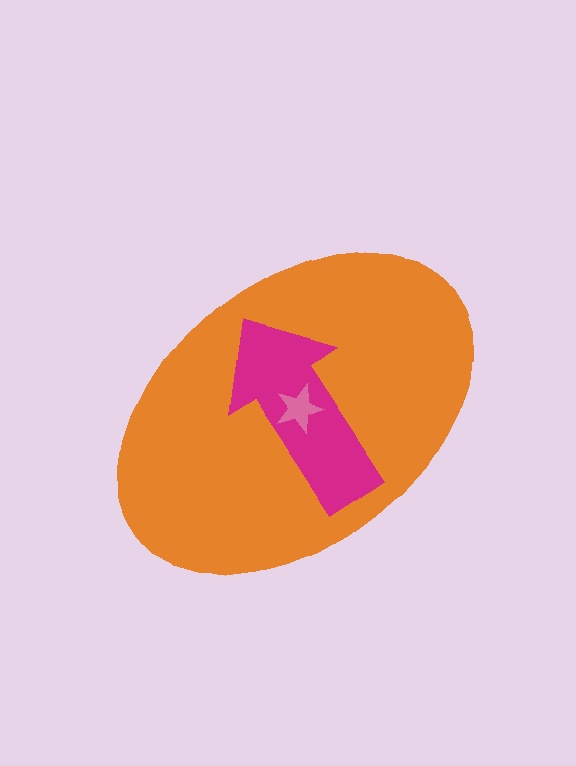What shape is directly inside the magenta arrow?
The pink star.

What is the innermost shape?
The pink star.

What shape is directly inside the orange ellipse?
The magenta arrow.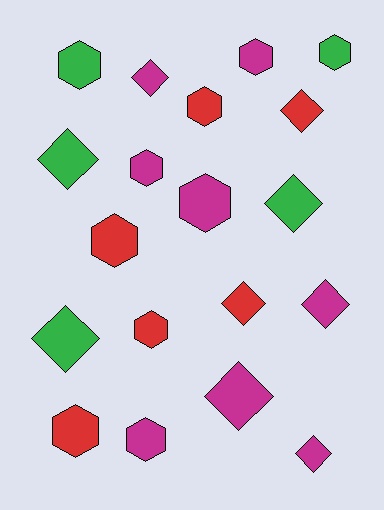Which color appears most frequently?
Magenta, with 8 objects.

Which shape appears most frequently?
Hexagon, with 10 objects.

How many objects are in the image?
There are 19 objects.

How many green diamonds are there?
There are 3 green diamonds.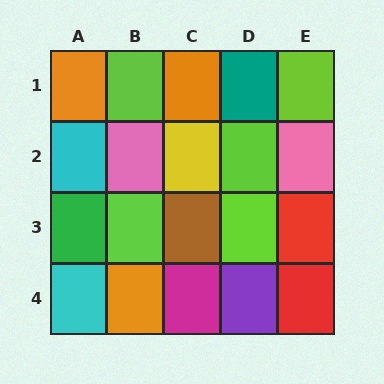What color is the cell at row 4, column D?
Purple.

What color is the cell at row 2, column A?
Cyan.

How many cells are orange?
3 cells are orange.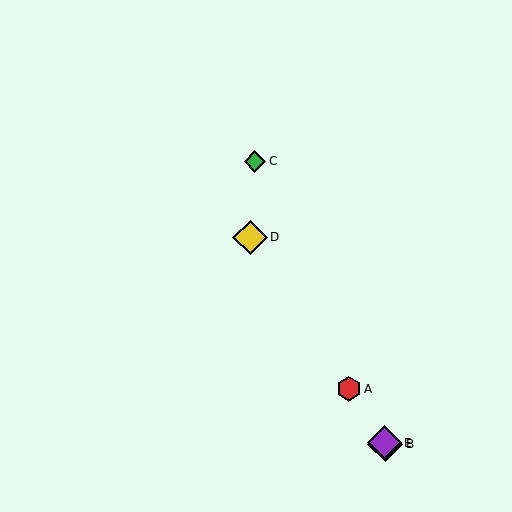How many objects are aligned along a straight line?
4 objects (A, B, D, E) are aligned along a straight line.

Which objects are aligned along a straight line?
Objects A, B, D, E are aligned along a straight line.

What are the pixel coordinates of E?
Object E is at (384, 443).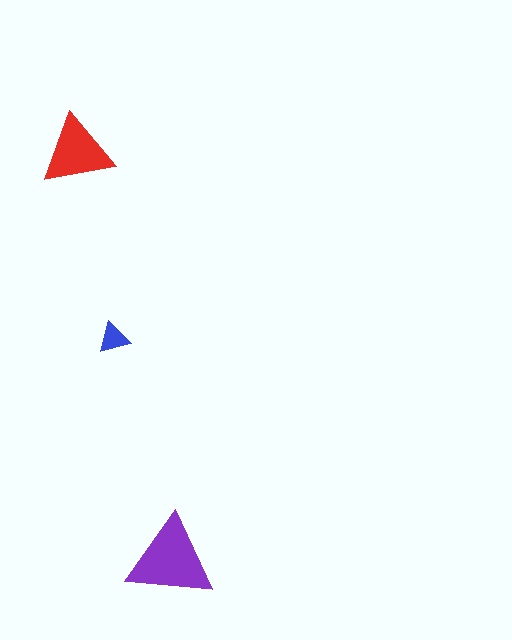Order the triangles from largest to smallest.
the purple one, the red one, the blue one.